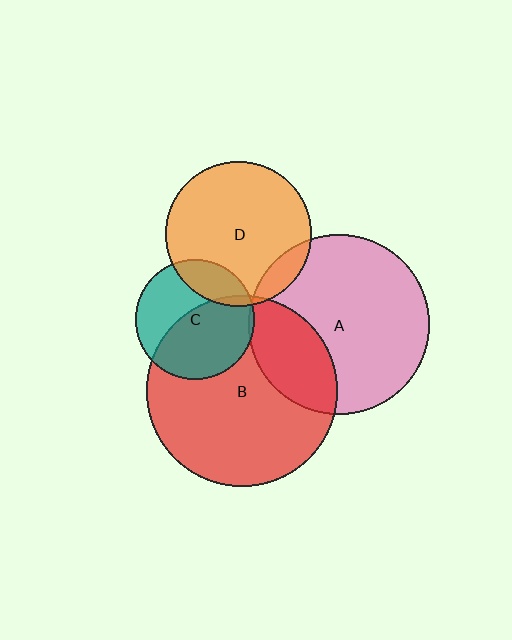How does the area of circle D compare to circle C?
Approximately 1.5 times.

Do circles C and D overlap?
Yes.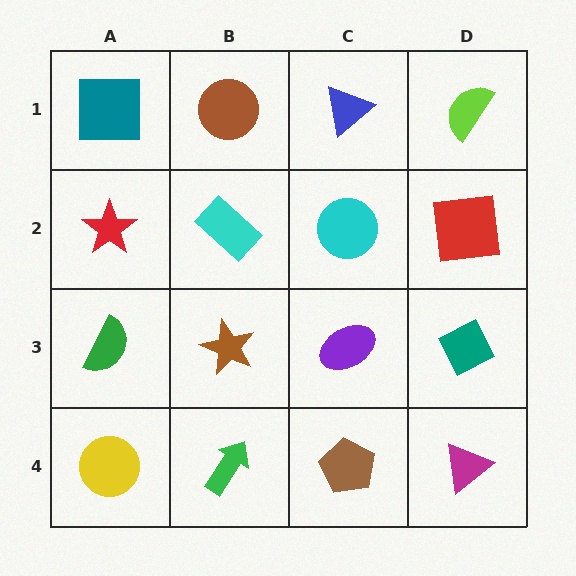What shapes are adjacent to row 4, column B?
A brown star (row 3, column B), a yellow circle (row 4, column A), a brown pentagon (row 4, column C).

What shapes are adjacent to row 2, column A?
A teal square (row 1, column A), a green semicircle (row 3, column A), a cyan rectangle (row 2, column B).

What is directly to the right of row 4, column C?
A magenta triangle.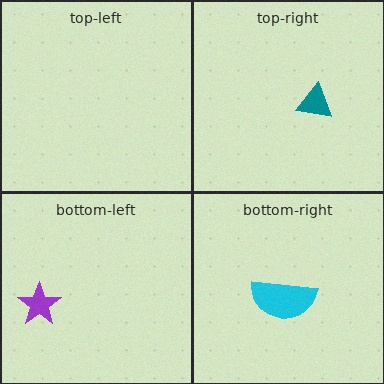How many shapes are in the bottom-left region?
1.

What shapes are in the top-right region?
The teal triangle.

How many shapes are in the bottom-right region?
1.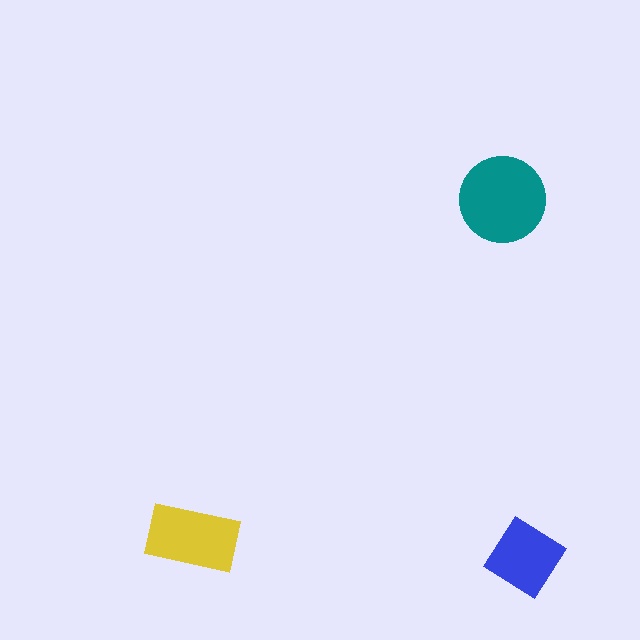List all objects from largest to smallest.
The teal circle, the yellow rectangle, the blue diamond.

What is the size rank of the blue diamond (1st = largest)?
3rd.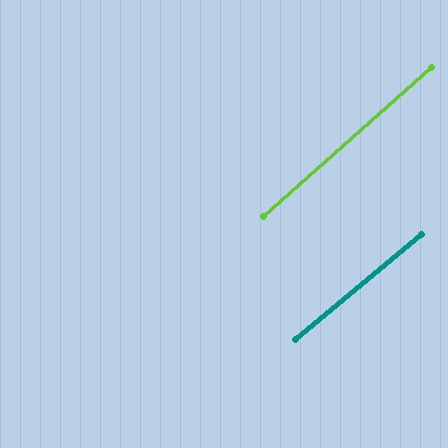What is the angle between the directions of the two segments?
Approximately 2 degrees.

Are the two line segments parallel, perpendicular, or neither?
Parallel — their directions differ by only 1.8°.